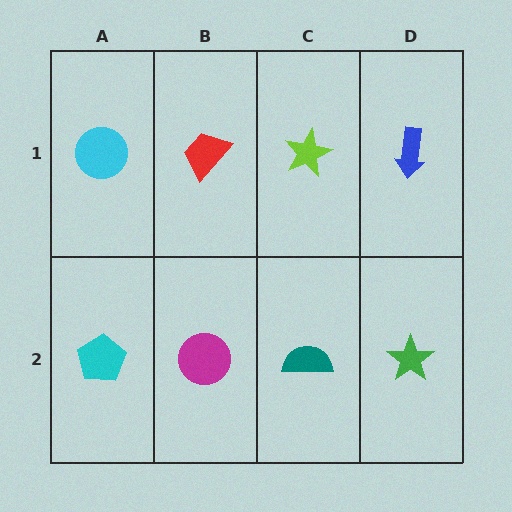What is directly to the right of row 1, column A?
A red trapezoid.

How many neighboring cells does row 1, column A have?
2.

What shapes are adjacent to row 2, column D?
A blue arrow (row 1, column D), a teal semicircle (row 2, column C).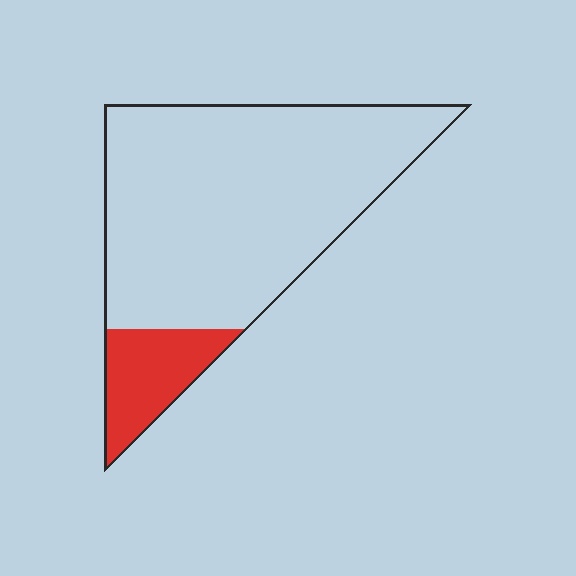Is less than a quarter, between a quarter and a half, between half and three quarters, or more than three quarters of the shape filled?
Less than a quarter.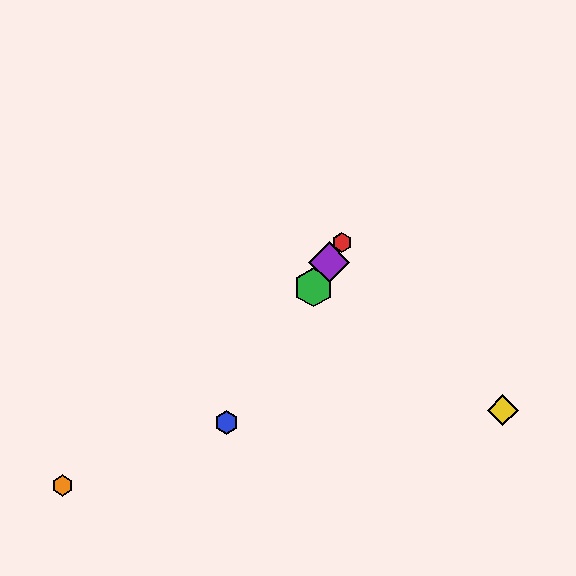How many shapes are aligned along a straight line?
4 shapes (the red hexagon, the blue hexagon, the green hexagon, the purple diamond) are aligned along a straight line.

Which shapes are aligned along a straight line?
The red hexagon, the blue hexagon, the green hexagon, the purple diamond are aligned along a straight line.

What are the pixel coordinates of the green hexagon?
The green hexagon is at (313, 287).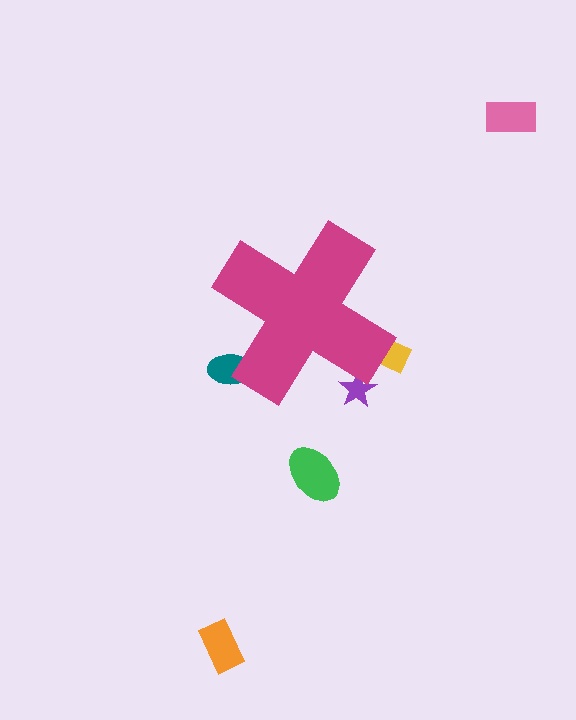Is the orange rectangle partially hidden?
No, the orange rectangle is fully visible.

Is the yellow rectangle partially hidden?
Yes, the yellow rectangle is partially hidden behind the magenta cross.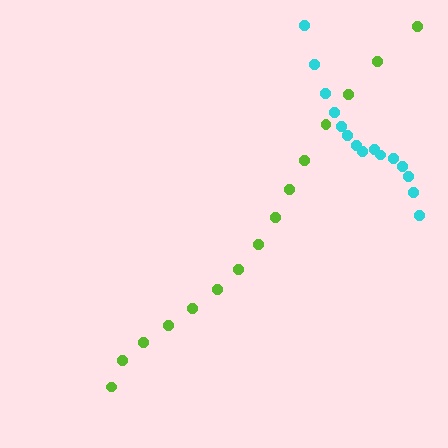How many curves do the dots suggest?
There are 2 distinct paths.